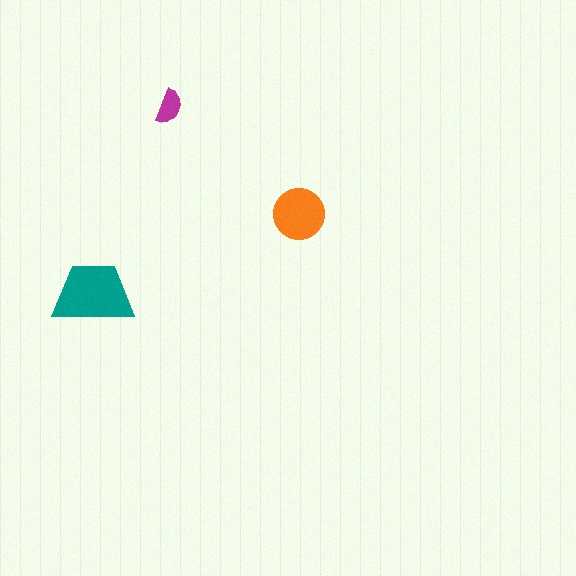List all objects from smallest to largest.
The magenta semicircle, the orange circle, the teal trapezoid.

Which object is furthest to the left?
The teal trapezoid is leftmost.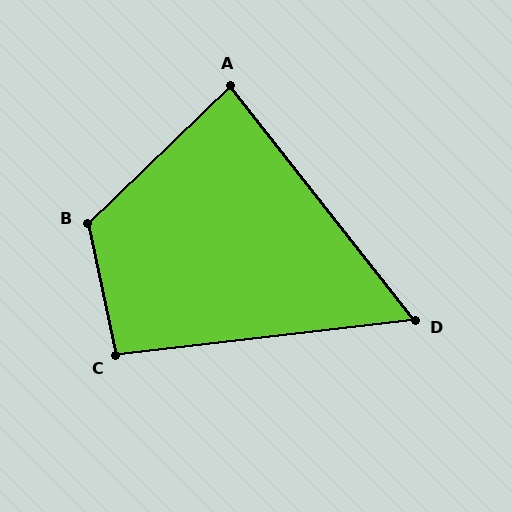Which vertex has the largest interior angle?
B, at approximately 122 degrees.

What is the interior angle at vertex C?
Approximately 96 degrees (obtuse).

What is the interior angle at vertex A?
Approximately 84 degrees (acute).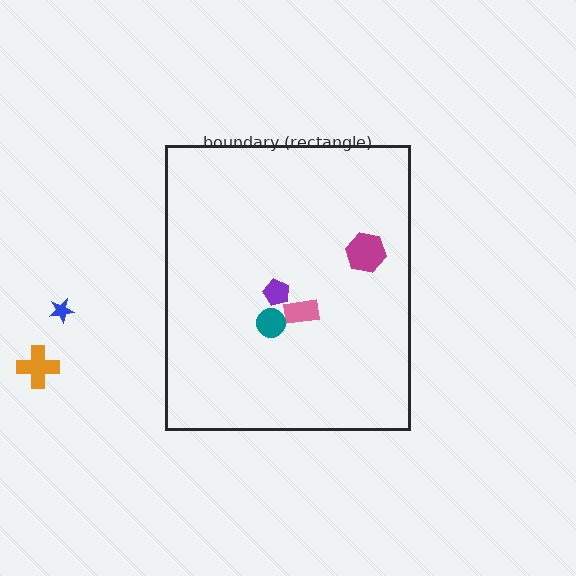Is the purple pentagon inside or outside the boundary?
Inside.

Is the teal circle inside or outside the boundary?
Inside.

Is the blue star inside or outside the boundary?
Outside.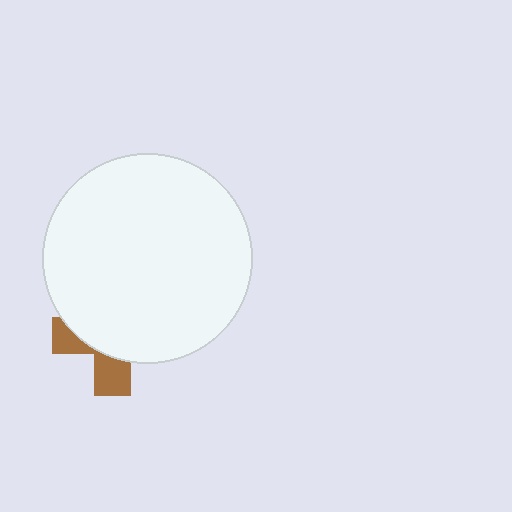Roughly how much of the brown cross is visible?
A small part of it is visible (roughly 31%).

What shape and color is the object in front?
The object in front is a white circle.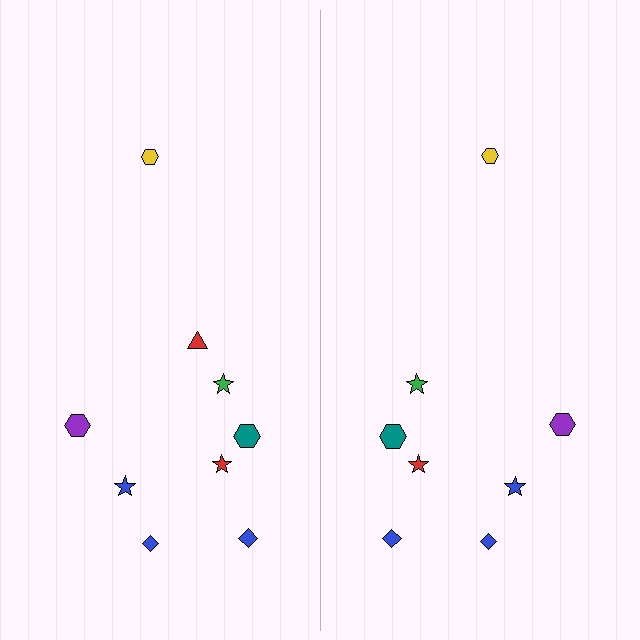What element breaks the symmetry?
A red triangle is missing from the right side.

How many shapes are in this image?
There are 17 shapes in this image.